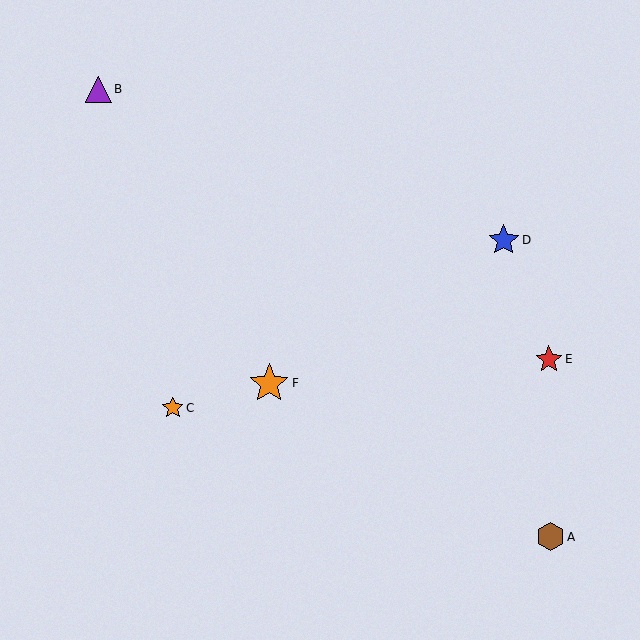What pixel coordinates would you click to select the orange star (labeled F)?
Click at (269, 383) to select the orange star F.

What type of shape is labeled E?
Shape E is a red star.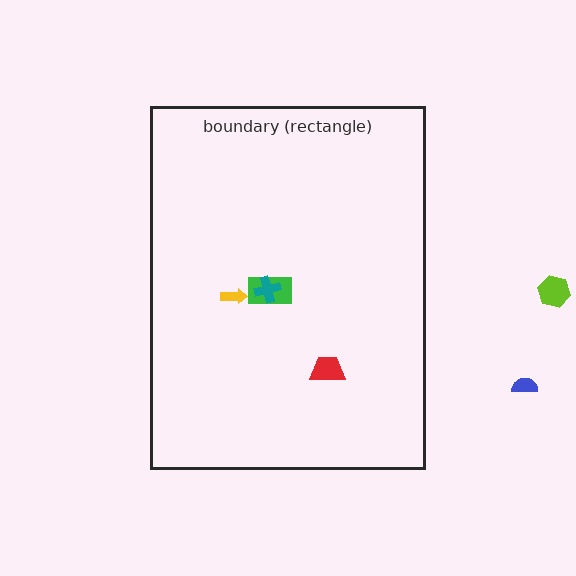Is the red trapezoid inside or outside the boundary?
Inside.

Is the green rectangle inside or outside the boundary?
Inside.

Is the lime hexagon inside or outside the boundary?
Outside.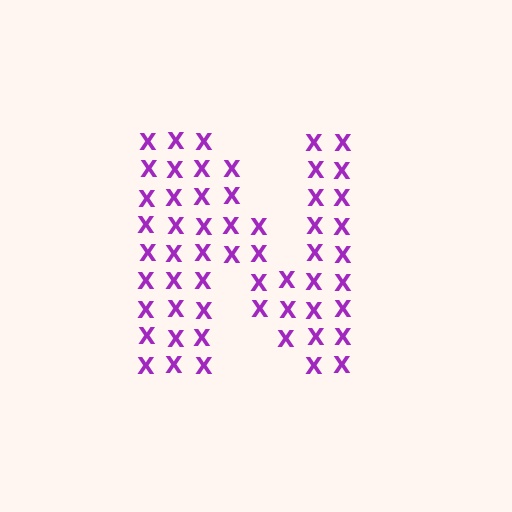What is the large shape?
The large shape is the letter N.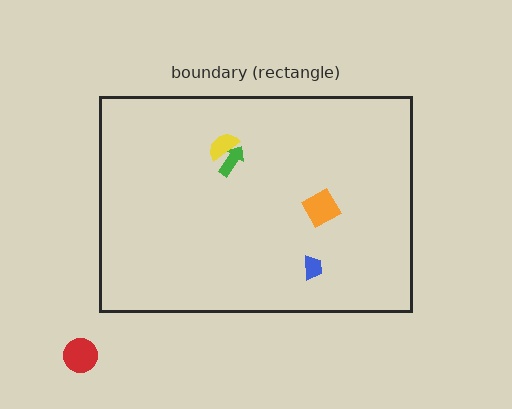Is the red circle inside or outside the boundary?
Outside.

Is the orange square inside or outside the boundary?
Inside.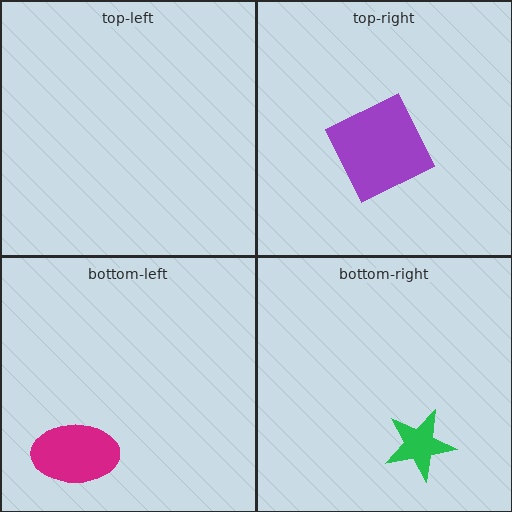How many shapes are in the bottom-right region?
1.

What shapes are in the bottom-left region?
The magenta ellipse.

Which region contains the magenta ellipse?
The bottom-left region.